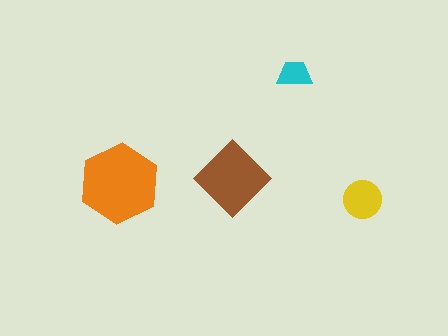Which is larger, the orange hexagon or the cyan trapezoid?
The orange hexagon.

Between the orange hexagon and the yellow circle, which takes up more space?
The orange hexagon.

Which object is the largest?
The orange hexagon.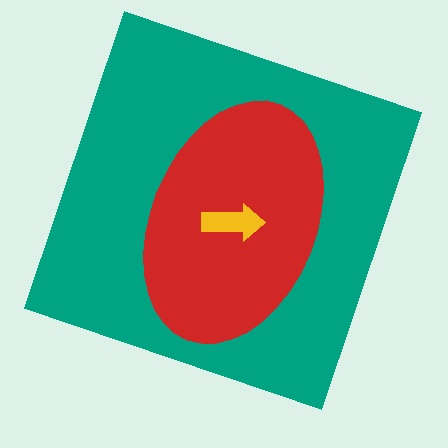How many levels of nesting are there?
3.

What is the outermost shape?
The teal square.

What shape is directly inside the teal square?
The red ellipse.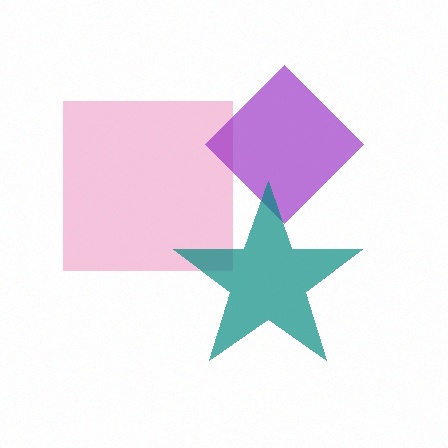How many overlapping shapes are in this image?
There are 3 overlapping shapes in the image.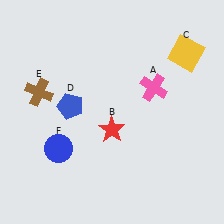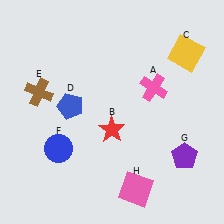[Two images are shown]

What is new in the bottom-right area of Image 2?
A pink square (H) was added in the bottom-right area of Image 2.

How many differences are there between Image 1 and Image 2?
There are 2 differences between the two images.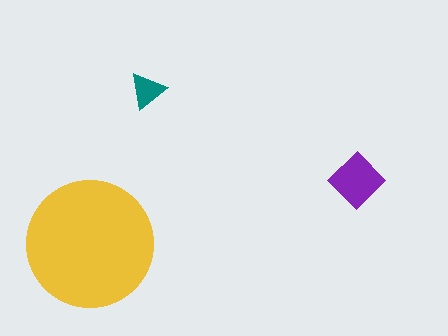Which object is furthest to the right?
The purple diamond is rightmost.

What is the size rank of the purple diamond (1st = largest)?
2nd.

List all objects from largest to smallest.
The yellow circle, the purple diamond, the teal triangle.